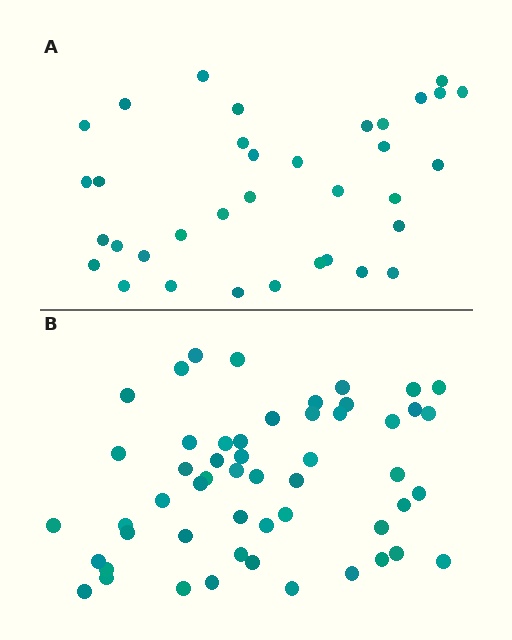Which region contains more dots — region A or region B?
Region B (the bottom region) has more dots.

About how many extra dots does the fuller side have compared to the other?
Region B has approximately 20 more dots than region A.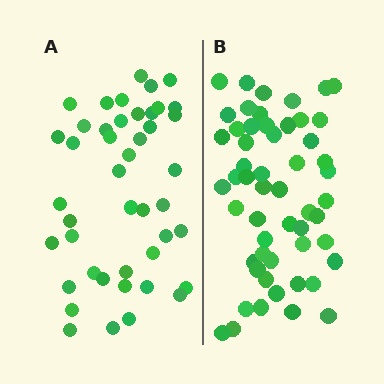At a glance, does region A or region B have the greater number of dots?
Region B (the right region) has more dots.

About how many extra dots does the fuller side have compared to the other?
Region B has roughly 10 or so more dots than region A.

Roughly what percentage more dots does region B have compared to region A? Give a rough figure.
About 25% more.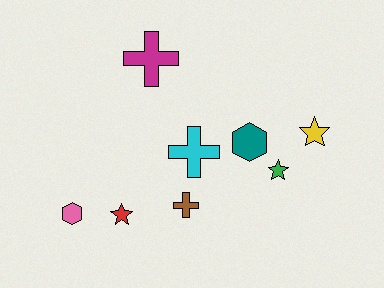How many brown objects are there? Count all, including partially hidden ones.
There is 1 brown object.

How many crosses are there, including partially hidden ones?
There are 3 crosses.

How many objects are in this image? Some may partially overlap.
There are 8 objects.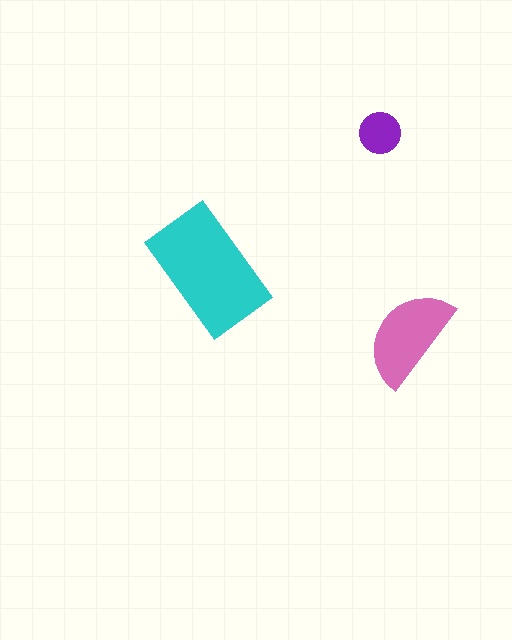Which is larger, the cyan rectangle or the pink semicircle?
The cyan rectangle.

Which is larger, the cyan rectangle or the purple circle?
The cyan rectangle.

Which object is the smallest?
The purple circle.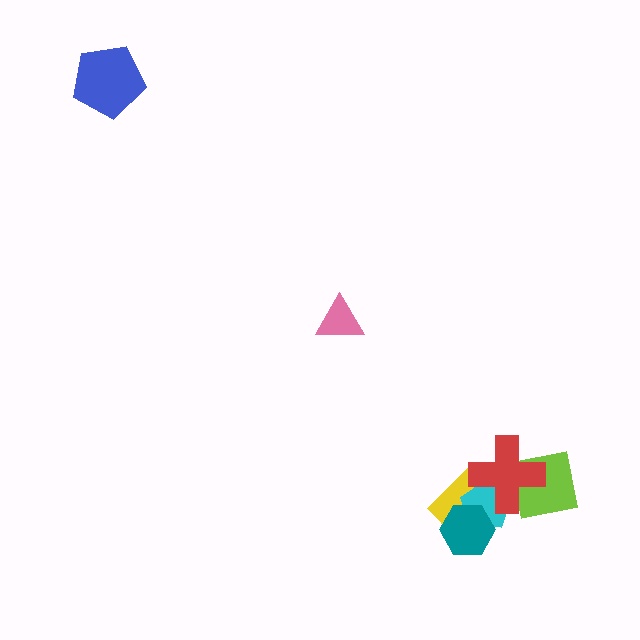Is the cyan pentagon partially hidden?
Yes, it is partially covered by another shape.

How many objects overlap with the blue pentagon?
0 objects overlap with the blue pentagon.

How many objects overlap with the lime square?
1 object overlaps with the lime square.